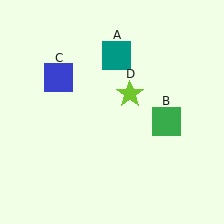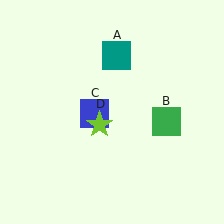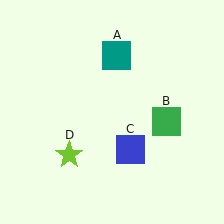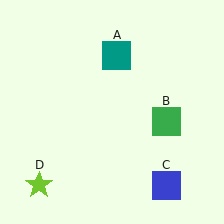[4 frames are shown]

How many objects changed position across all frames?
2 objects changed position: blue square (object C), lime star (object D).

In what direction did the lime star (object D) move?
The lime star (object D) moved down and to the left.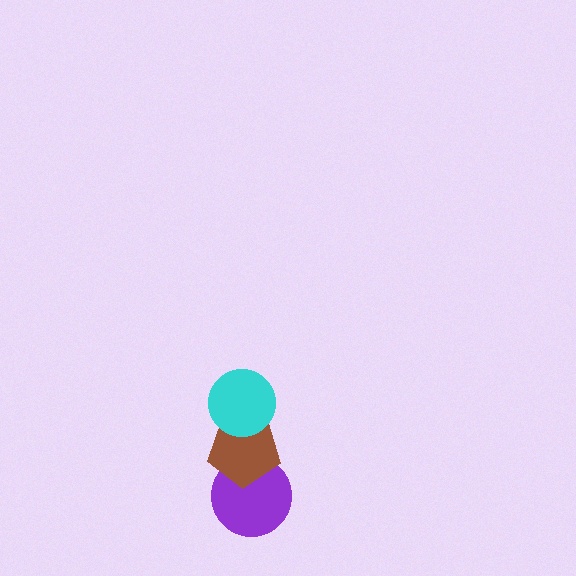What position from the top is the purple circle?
The purple circle is 3rd from the top.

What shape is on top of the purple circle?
The brown pentagon is on top of the purple circle.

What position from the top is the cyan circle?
The cyan circle is 1st from the top.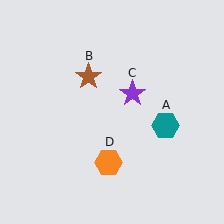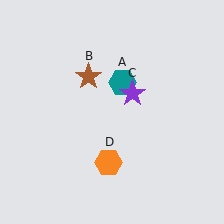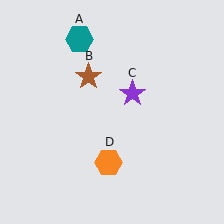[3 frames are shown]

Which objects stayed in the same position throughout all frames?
Brown star (object B) and purple star (object C) and orange hexagon (object D) remained stationary.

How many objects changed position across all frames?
1 object changed position: teal hexagon (object A).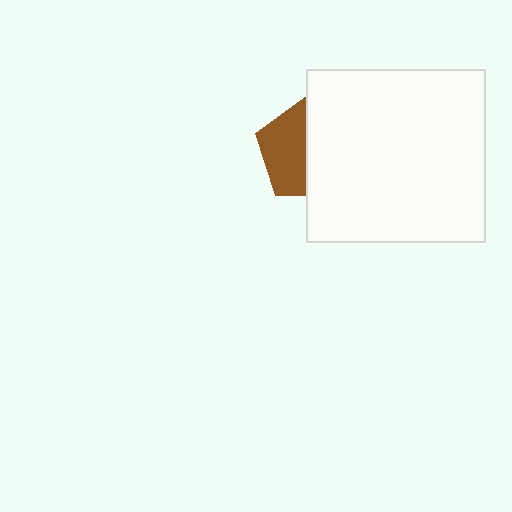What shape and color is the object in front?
The object in front is a white rectangle.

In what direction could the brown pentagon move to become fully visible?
The brown pentagon could move left. That would shift it out from behind the white rectangle entirely.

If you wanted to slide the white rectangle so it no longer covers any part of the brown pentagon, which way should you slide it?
Slide it right — that is the most direct way to separate the two shapes.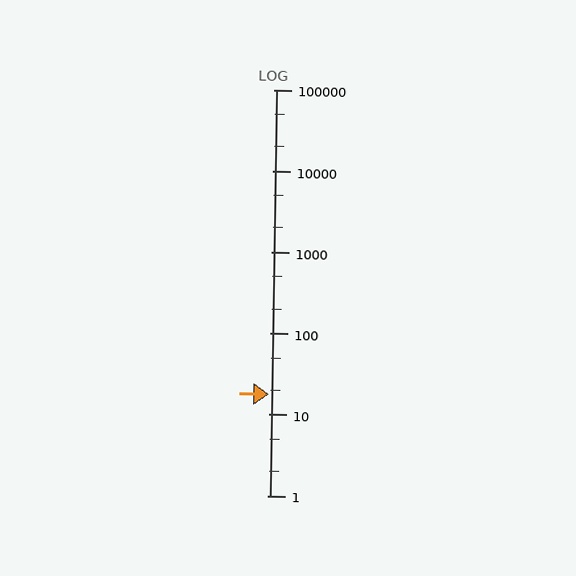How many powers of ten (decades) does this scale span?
The scale spans 5 decades, from 1 to 100000.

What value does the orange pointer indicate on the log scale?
The pointer indicates approximately 18.